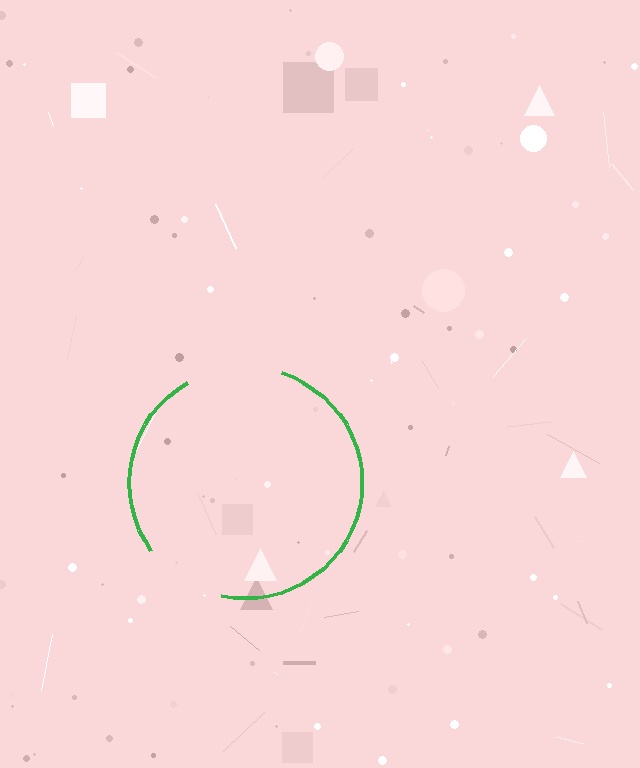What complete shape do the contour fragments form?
The contour fragments form a circle.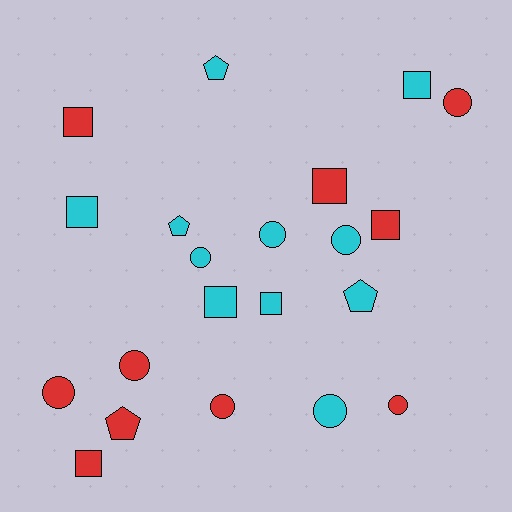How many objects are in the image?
There are 21 objects.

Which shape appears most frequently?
Circle, with 9 objects.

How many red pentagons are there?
There is 1 red pentagon.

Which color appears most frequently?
Cyan, with 11 objects.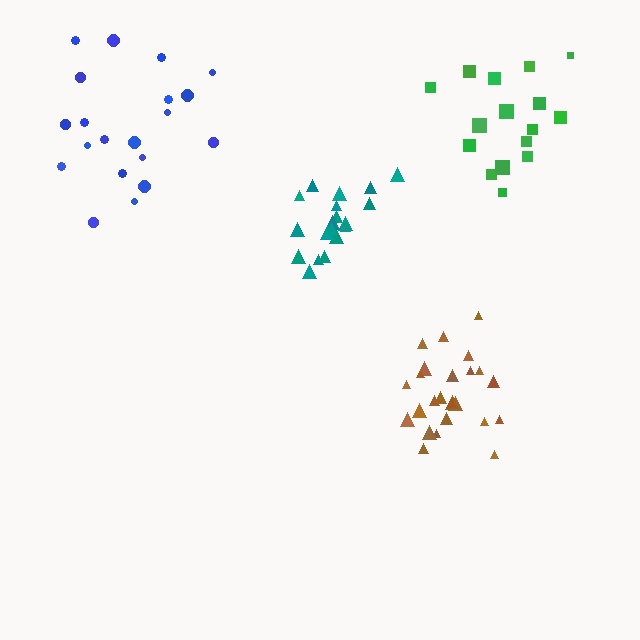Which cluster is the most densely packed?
Brown.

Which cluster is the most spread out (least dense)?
Blue.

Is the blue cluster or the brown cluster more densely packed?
Brown.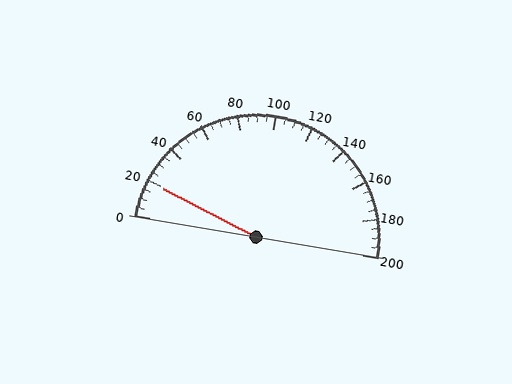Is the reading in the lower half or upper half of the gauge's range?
The reading is in the lower half of the range (0 to 200).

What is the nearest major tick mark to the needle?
The nearest major tick mark is 20.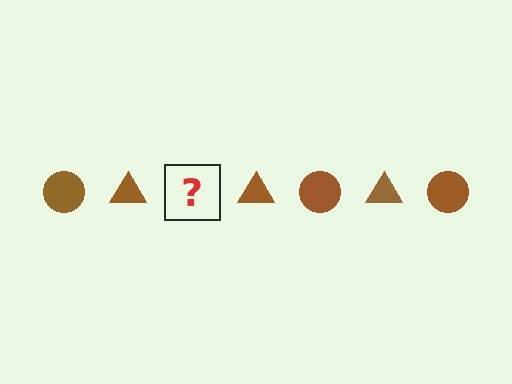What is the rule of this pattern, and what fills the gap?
The rule is that the pattern cycles through circle, triangle shapes in brown. The gap should be filled with a brown circle.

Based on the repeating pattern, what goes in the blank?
The blank should be a brown circle.